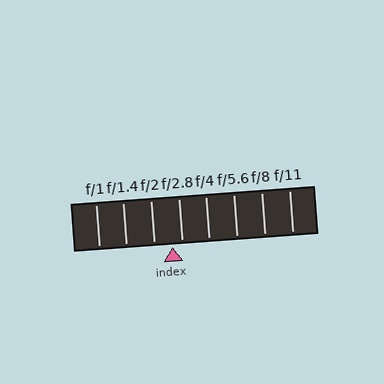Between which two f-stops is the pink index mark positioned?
The index mark is between f/2 and f/2.8.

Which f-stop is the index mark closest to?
The index mark is closest to f/2.8.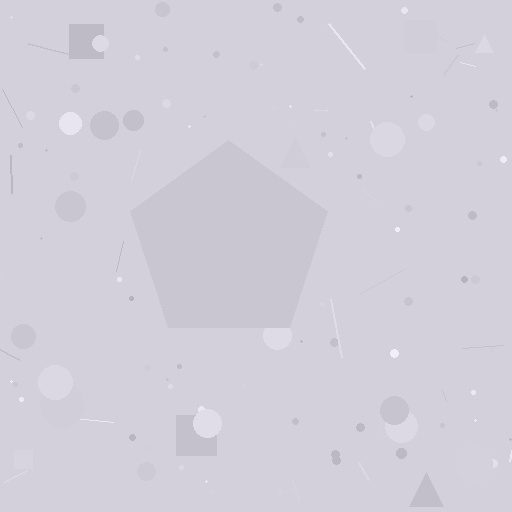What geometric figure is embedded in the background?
A pentagon is embedded in the background.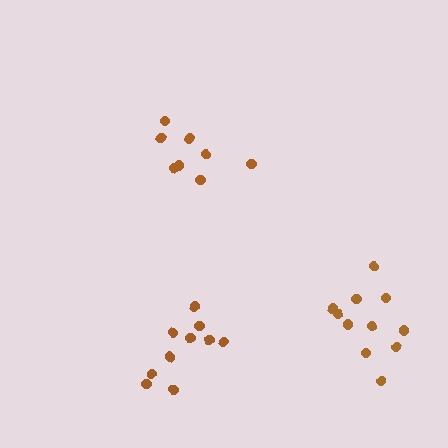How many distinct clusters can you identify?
There are 3 distinct clusters.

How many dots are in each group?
Group 1: 11 dots, Group 2: 8 dots, Group 3: 10 dots (29 total).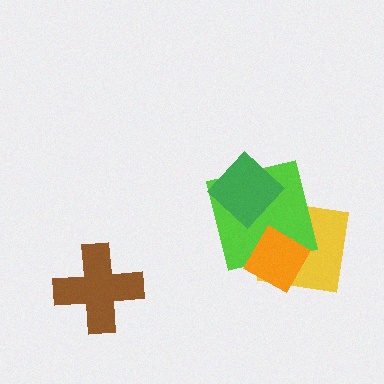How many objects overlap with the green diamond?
1 object overlaps with the green diamond.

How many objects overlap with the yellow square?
2 objects overlap with the yellow square.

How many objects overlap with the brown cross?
0 objects overlap with the brown cross.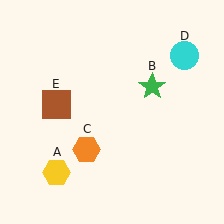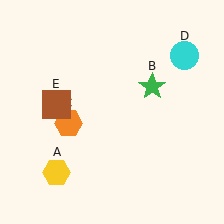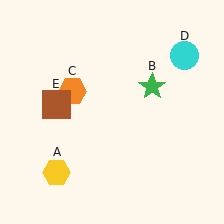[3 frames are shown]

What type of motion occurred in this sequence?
The orange hexagon (object C) rotated clockwise around the center of the scene.